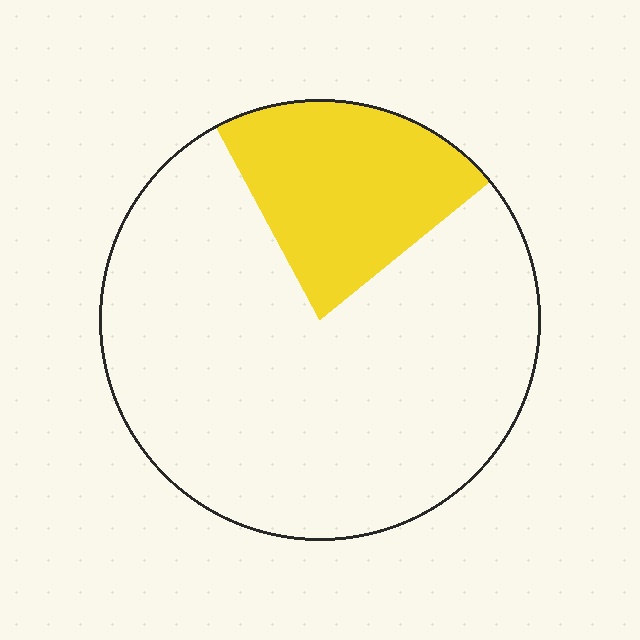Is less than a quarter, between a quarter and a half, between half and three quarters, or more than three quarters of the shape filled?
Less than a quarter.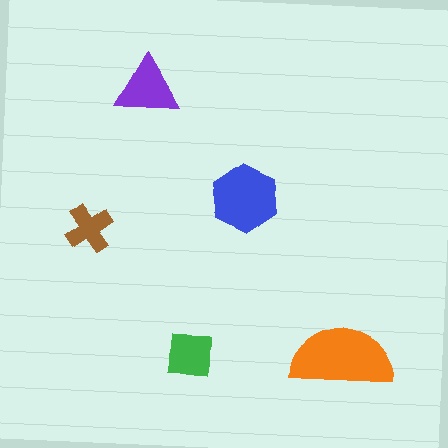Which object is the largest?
The orange semicircle.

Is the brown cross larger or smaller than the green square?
Smaller.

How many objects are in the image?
There are 5 objects in the image.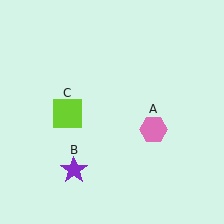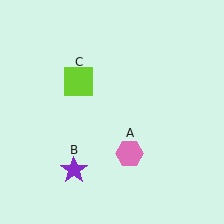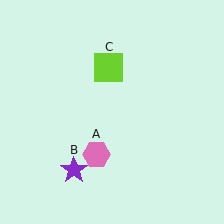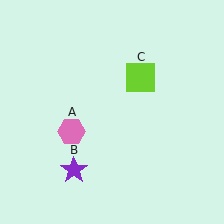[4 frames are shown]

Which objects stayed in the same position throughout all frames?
Purple star (object B) remained stationary.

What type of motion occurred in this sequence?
The pink hexagon (object A), lime square (object C) rotated clockwise around the center of the scene.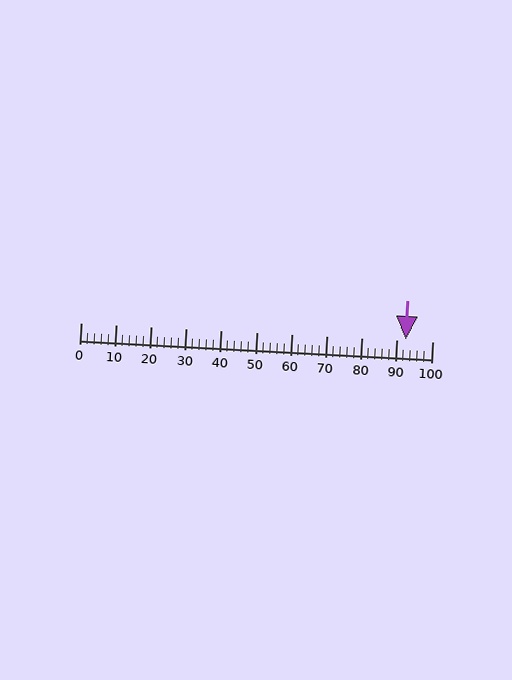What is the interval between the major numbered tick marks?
The major tick marks are spaced 10 units apart.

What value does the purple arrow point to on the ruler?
The purple arrow points to approximately 92.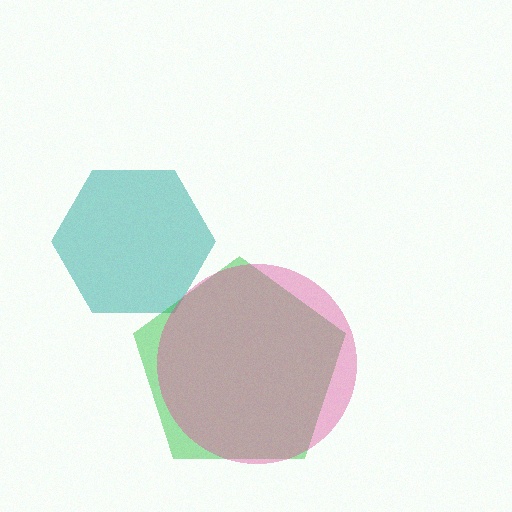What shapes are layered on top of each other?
The layered shapes are: a teal hexagon, a green pentagon, a pink circle.